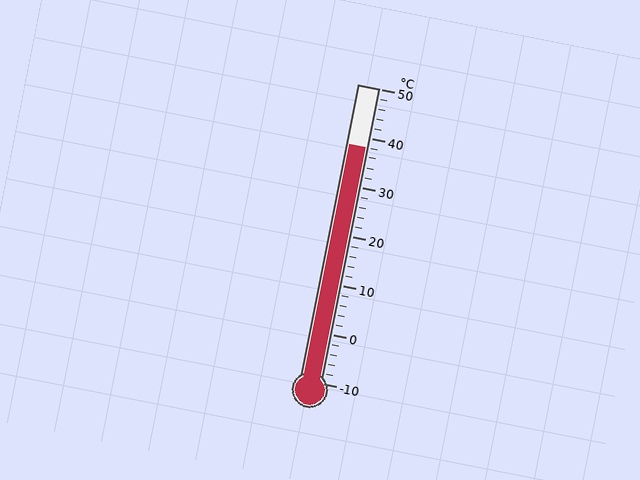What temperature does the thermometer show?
The thermometer shows approximately 38°C.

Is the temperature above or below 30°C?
The temperature is above 30°C.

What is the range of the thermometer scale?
The thermometer scale ranges from -10°C to 50°C.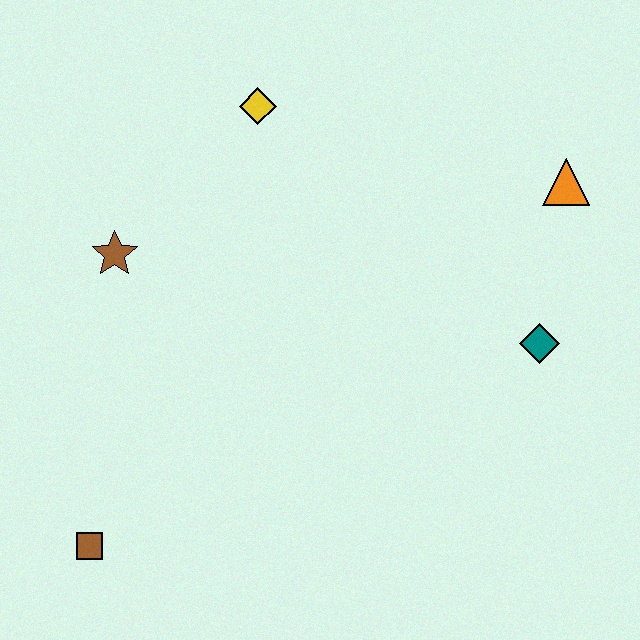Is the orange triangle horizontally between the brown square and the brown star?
No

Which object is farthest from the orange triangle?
The brown square is farthest from the orange triangle.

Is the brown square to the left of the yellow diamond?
Yes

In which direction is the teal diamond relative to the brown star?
The teal diamond is to the right of the brown star.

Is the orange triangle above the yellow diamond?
No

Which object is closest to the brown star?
The yellow diamond is closest to the brown star.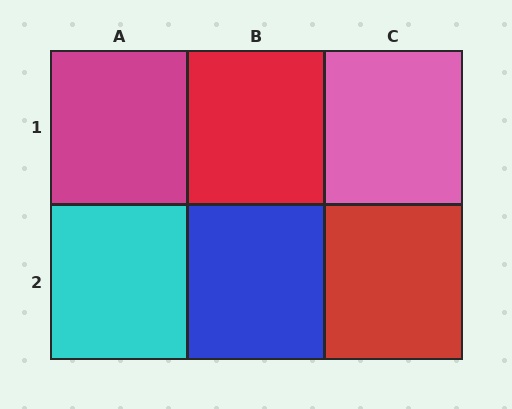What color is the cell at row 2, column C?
Red.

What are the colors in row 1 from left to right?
Magenta, red, pink.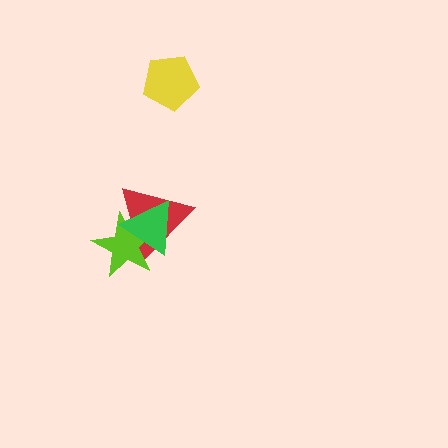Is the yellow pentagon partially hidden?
No, no other shape covers it.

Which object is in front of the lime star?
The green triangle is in front of the lime star.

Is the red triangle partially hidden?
Yes, it is partially covered by another shape.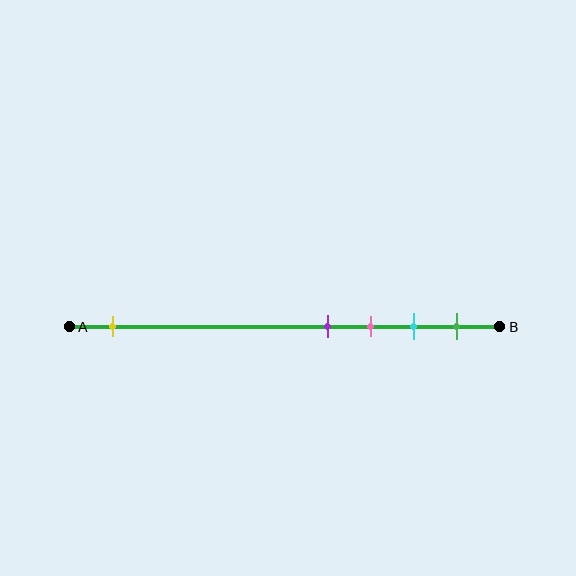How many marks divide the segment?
There are 5 marks dividing the segment.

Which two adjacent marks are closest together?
The purple and pink marks are the closest adjacent pair.